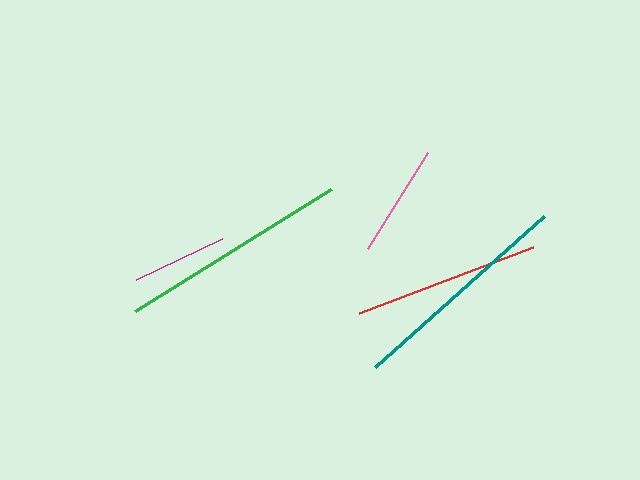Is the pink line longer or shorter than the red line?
The red line is longer than the pink line.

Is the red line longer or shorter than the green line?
The green line is longer than the red line.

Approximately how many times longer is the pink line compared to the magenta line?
The pink line is approximately 1.2 times the length of the magenta line.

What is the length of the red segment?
The red segment is approximately 186 pixels long.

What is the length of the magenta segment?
The magenta segment is approximately 95 pixels long.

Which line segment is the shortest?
The magenta line is the shortest at approximately 95 pixels.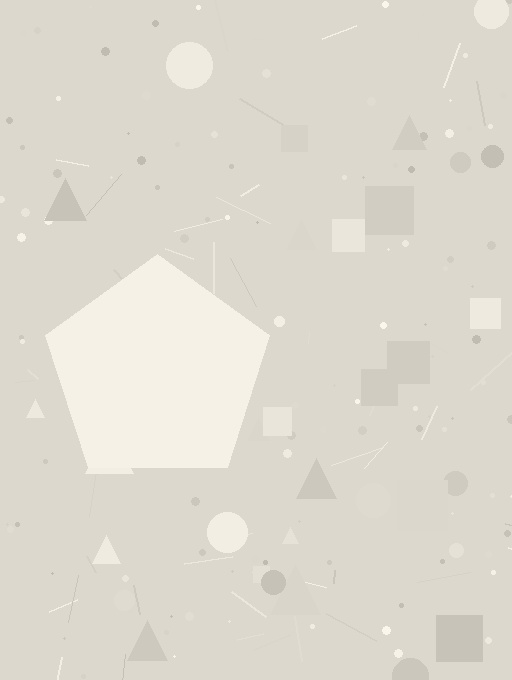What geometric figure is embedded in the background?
A pentagon is embedded in the background.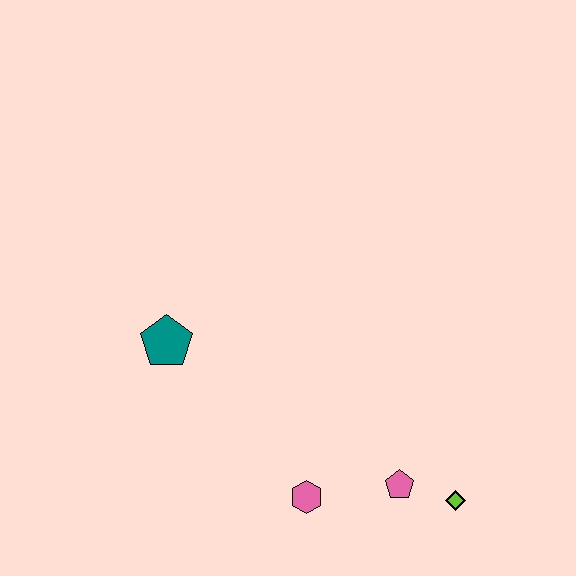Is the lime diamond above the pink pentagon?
No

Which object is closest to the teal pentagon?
The pink hexagon is closest to the teal pentagon.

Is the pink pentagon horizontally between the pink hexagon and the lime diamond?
Yes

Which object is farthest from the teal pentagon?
The lime diamond is farthest from the teal pentagon.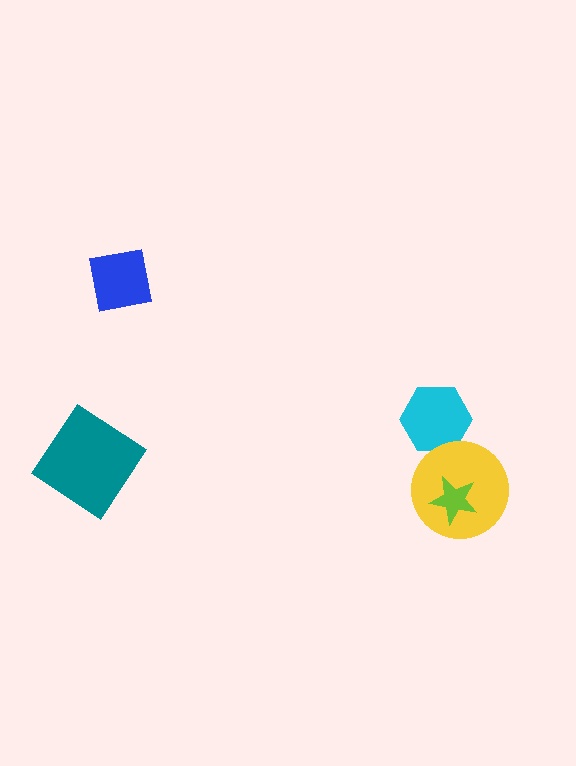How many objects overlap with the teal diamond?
0 objects overlap with the teal diamond.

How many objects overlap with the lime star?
1 object overlaps with the lime star.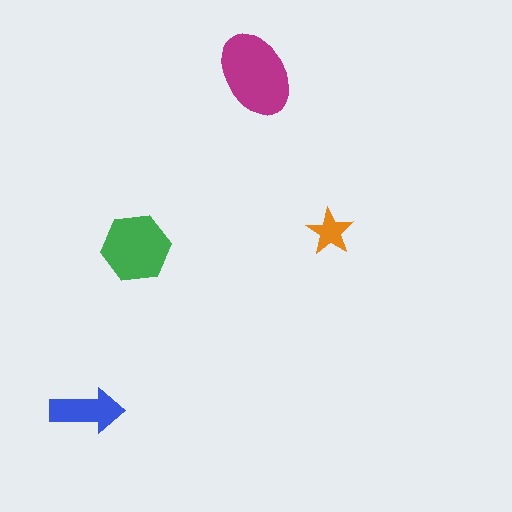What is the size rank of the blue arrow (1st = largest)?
3rd.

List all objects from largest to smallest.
The magenta ellipse, the green hexagon, the blue arrow, the orange star.